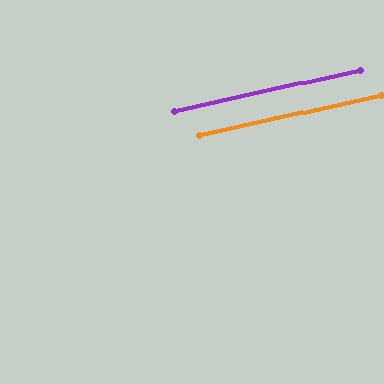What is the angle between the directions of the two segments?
Approximately 0 degrees.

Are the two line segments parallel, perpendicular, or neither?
Parallel — their directions differ by only 0.2°.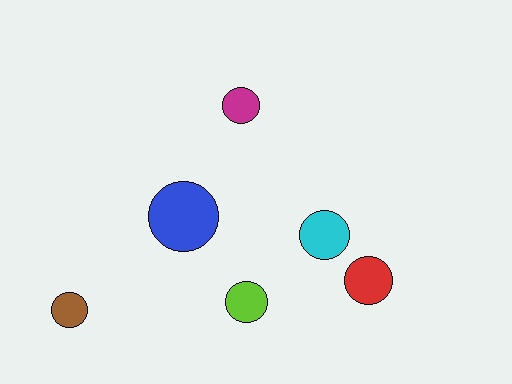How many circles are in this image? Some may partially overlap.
There are 6 circles.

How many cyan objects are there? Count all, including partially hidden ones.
There is 1 cyan object.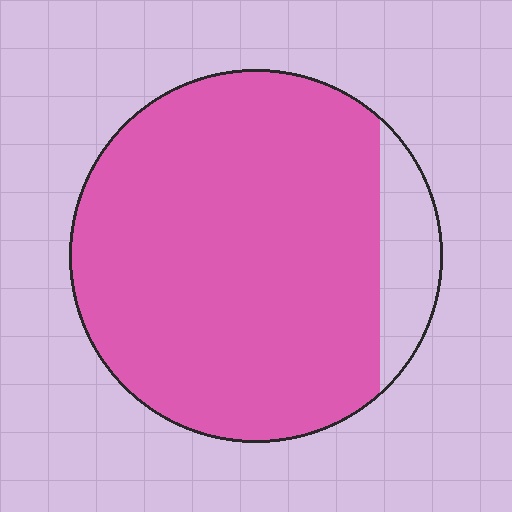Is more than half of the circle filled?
Yes.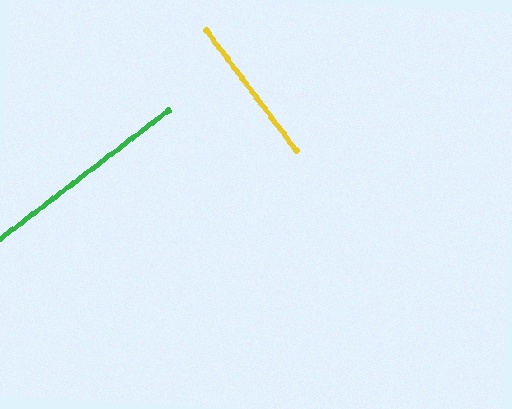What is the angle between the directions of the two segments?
Approximately 90 degrees.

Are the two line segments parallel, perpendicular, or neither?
Perpendicular — they meet at approximately 90°.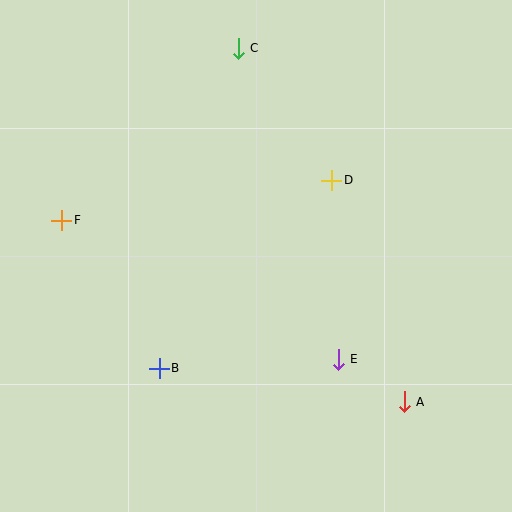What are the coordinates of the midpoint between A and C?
The midpoint between A and C is at (321, 225).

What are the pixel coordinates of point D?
Point D is at (332, 180).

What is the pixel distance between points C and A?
The distance between C and A is 391 pixels.